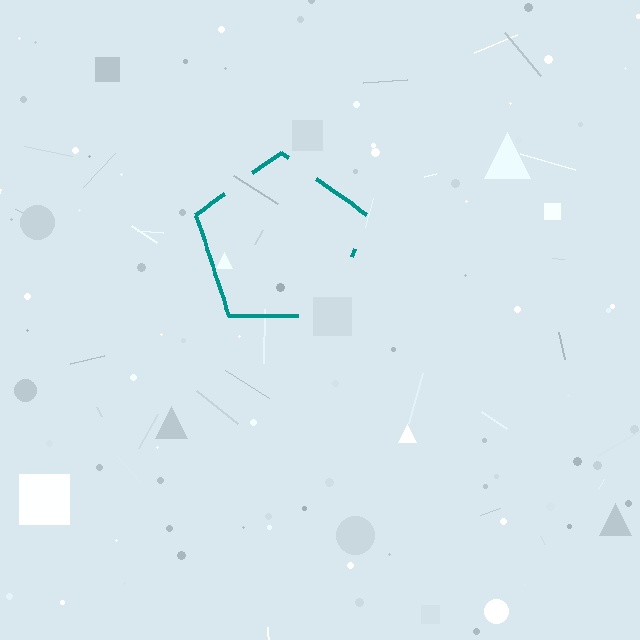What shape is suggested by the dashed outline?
The dashed outline suggests a pentagon.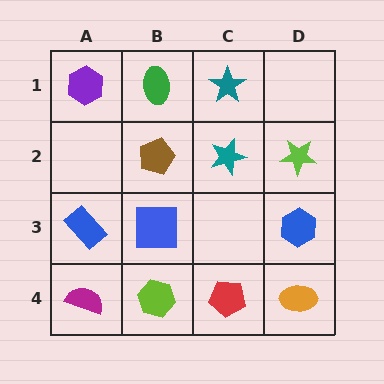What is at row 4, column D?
An orange ellipse.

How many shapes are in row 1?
3 shapes.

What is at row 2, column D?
A lime star.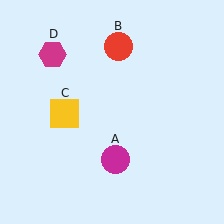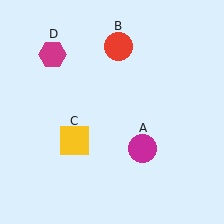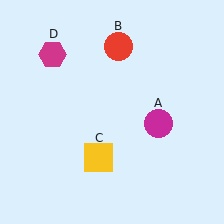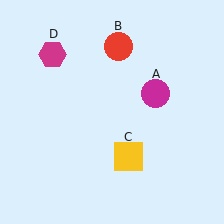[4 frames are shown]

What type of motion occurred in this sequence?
The magenta circle (object A), yellow square (object C) rotated counterclockwise around the center of the scene.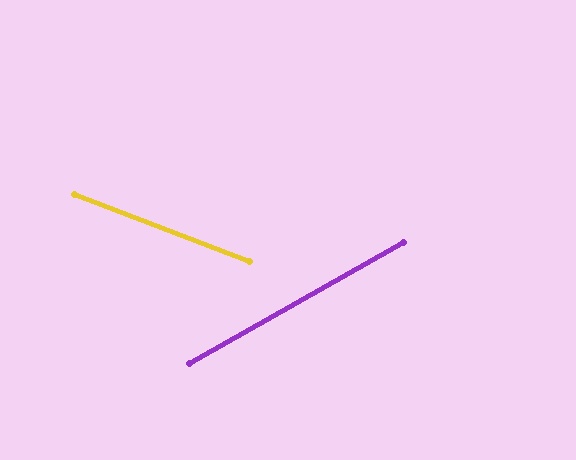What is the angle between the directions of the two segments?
Approximately 51 degrees.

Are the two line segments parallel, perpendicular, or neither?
Neither parallel nor perpendicular — they differ by about 51°.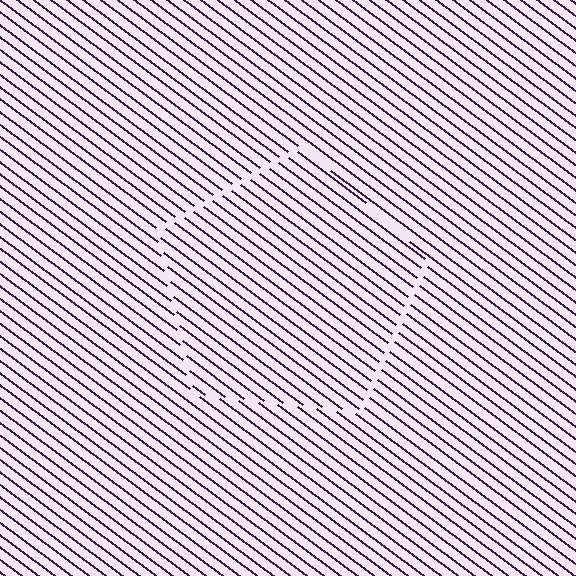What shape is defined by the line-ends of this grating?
An illusory pentagon. The interior of the shape contains the same grating, shifted by half a period — the contour is defined by the phase discontinuity where line-ends from the inner and outer gratings abut.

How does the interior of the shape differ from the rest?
The interior of the shape contains the same grating, shifted by half a period — the contour is defined by the phase discontinuity where line-ends from the inner and outer gratings abut.